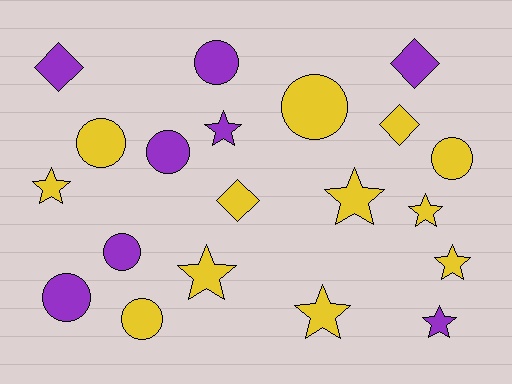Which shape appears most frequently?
Circle, with 8 objects.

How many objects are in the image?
There are 20 objects.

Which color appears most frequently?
Yellow, with 12 objects.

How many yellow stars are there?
There are 6 yellow stars.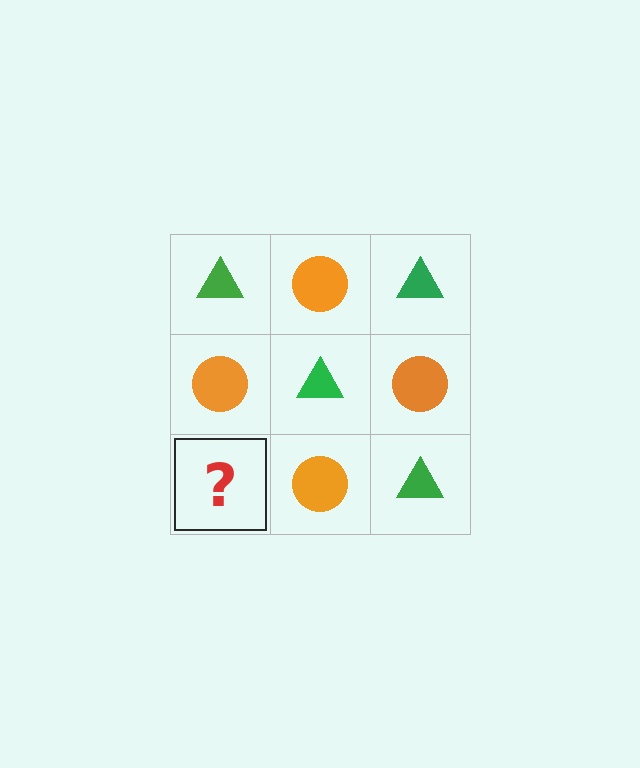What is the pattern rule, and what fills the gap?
The rule is that it alternates green triangle and orange circle in a checkerboard pattern. The gap should be filled with a green triangle.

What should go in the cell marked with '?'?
The missing cell should contain a green triangle.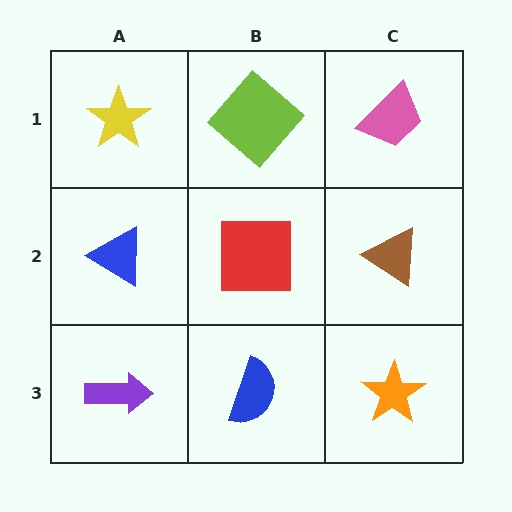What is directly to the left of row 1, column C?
A lime diamond.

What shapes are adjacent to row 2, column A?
A yellow star (row 1, column A), a purple arrow (row 3, column A), a red square (row 2, column B).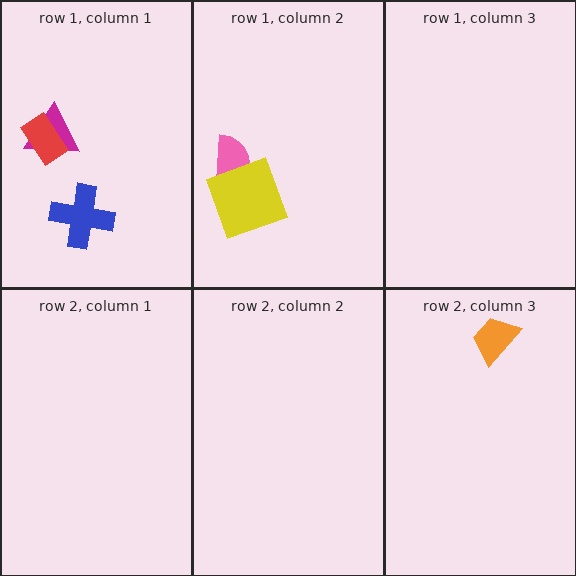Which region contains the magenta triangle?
The row 1, column 1 region.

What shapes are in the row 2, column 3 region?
The orange trapezoid.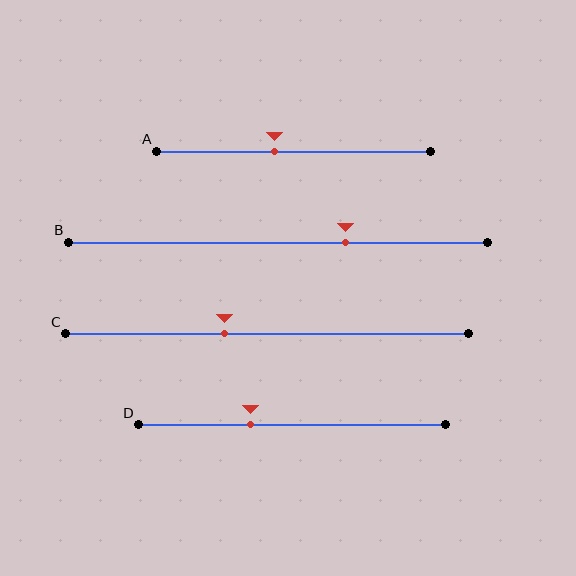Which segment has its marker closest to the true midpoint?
Segment A has its marker closest to the true midpoint.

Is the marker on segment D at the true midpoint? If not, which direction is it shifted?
No, the marker on segment D is shifted to the left by about 13% of the segment length.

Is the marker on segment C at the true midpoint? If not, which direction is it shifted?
No, the marker on segment C is shifted to the left by about 10% of the segment length.